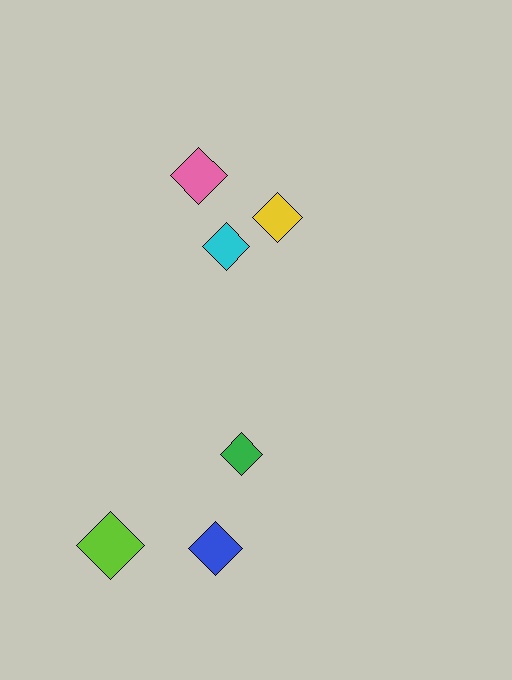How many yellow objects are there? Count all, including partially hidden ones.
There is 1 yellow object.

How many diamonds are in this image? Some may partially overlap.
There are 6 diamonds.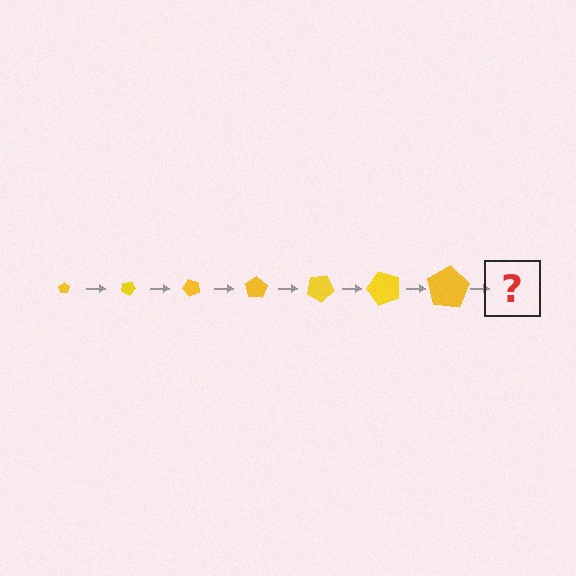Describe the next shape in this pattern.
It should be a pentagon, larger than the previous one and rotated 175 degrees from the start.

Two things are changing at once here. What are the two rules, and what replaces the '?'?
The two rules are that the pentagon grows larger each step and it rotates 25 degrees each step. The '?' should be a pentagon, larger than the previous one and rotated 175 degrees from the start.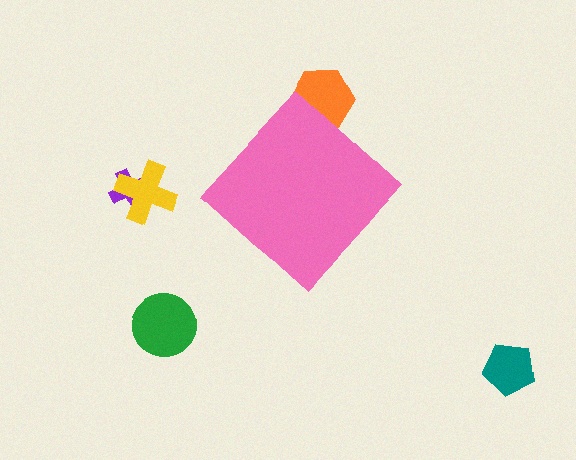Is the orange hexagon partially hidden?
Yes, the orange hexagon is partially hidden behind the pink diamond.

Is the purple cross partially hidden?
No, the purple cross is fully visible.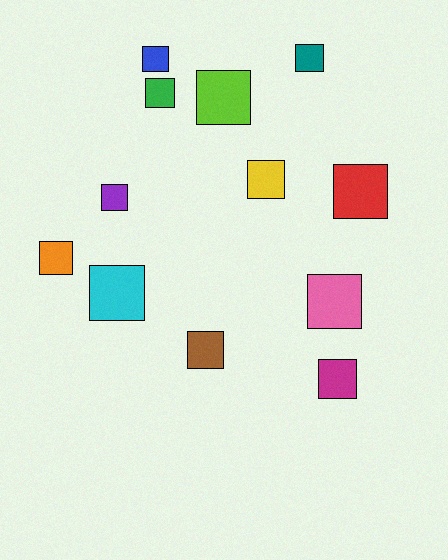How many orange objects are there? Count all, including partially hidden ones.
There is 1 orange object.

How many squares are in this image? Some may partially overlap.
There are 12 squares.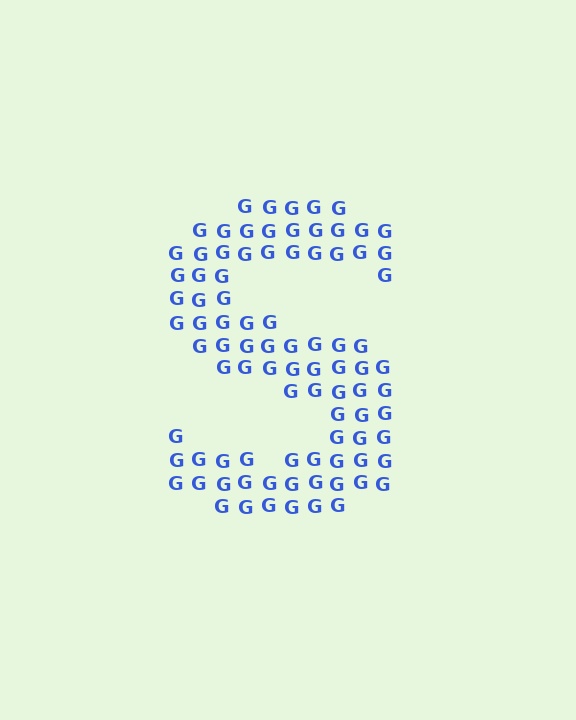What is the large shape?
The large shape is the letter S.